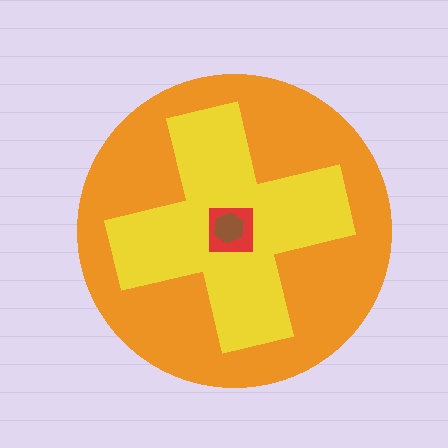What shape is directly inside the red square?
The brown hexagon.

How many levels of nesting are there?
4.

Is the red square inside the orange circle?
Yes.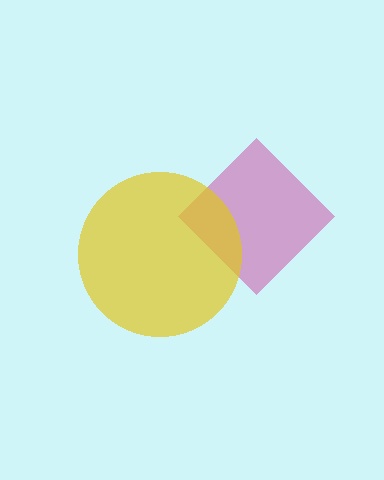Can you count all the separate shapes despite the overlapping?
Yes, there are 2 separate shapes.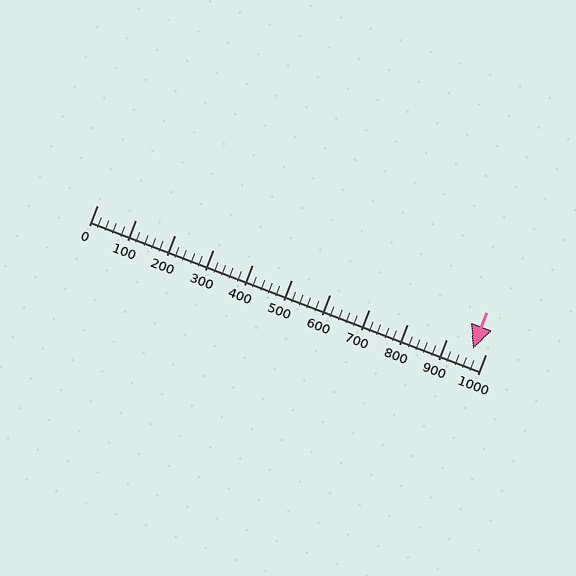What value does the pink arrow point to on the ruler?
The pink arrow points to approximately 967.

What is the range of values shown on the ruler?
The ruler shows values from 0 to 1000.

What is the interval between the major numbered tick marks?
The major tick marks are spaced 100 units apart.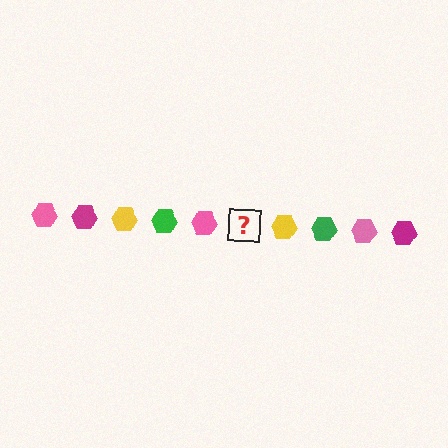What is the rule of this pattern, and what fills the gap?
The rule is that the pattern cycles through pink, magenta, yellow, green hexagons. The gap should be filled with a magenta hexagon.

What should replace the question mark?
The question mark should be replaced with a magenta hexagon.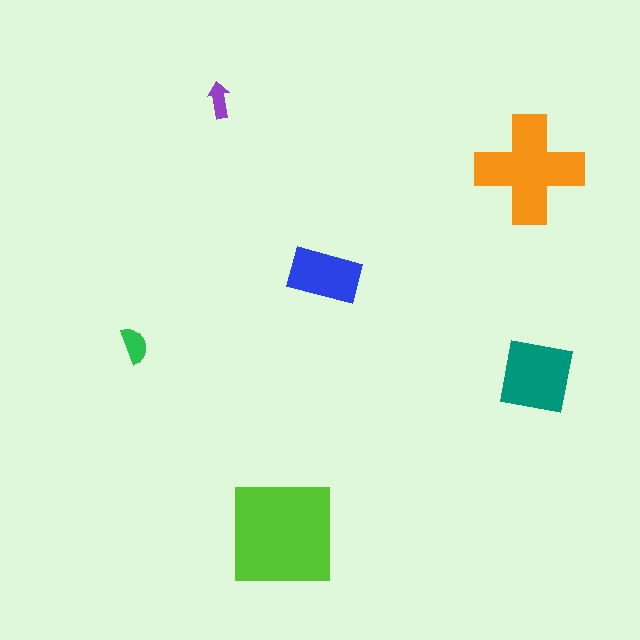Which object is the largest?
The lime square.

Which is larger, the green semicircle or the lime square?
The lime square.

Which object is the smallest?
The purple arrow.